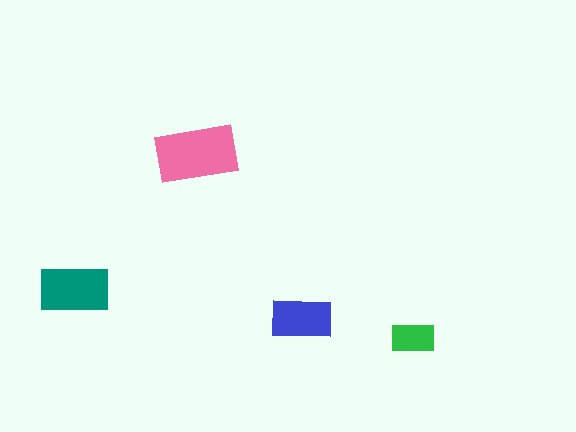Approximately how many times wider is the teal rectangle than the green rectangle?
About 1.5 times wider.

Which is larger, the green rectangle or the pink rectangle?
The pink one.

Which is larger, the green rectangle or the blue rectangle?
The blue one.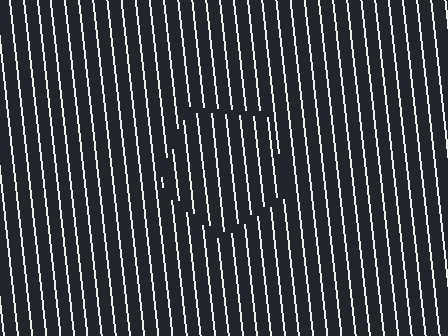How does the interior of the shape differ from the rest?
The interior of the shape contains the same grating, shifted by half a period — the contour is defined by the phase discontinuity where line-ends from the inner and outer gratings abut.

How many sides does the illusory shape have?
5 sides — the line-ends trace a pentagon.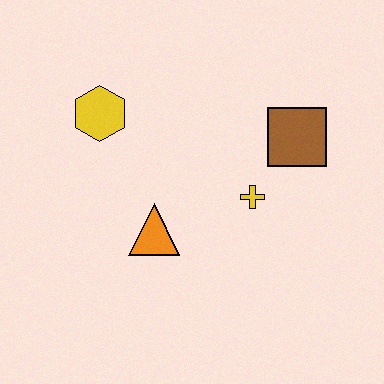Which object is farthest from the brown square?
The yellow hexagon is farthest from the brown square.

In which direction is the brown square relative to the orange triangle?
The brown square is to the right of the orange triangle.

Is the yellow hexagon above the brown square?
Yes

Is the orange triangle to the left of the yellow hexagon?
No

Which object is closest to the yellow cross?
The brown square is closest to the yellow cross.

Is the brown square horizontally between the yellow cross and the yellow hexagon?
No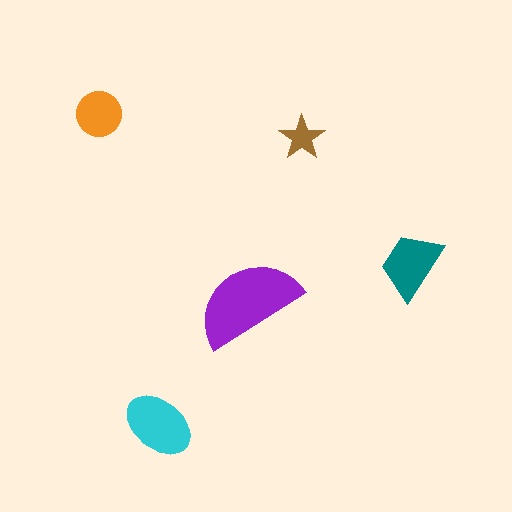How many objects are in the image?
There are 5 objects in the image.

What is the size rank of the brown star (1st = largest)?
5th.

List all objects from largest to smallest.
The purple semicircle, the cyan ellipse, the teal trapezoid, the orange circle, the brown star.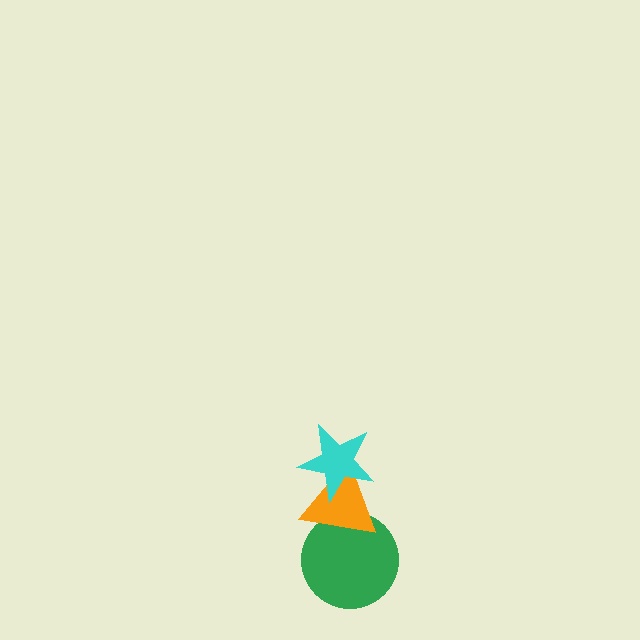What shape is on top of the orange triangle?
The cyan star is on top of the orange triangle.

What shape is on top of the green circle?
The orange triangle is on top of the green circle.